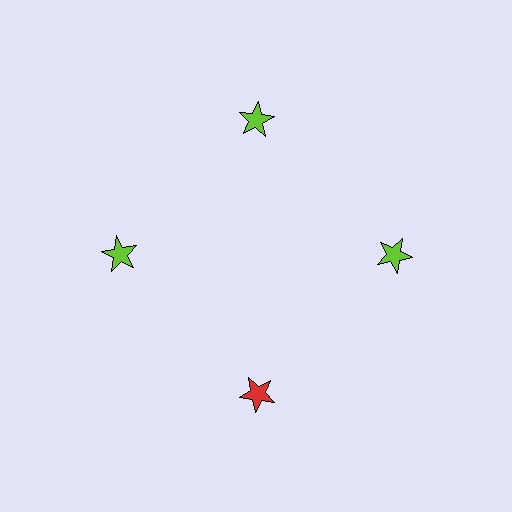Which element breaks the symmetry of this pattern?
The red star at roughly the 6 o'clock position breaks the symmetry. All other shapes are lime stars.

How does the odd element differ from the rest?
It has a different color: red instead of lime.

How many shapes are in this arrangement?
There are 4 shapes arranged in a ring pattern.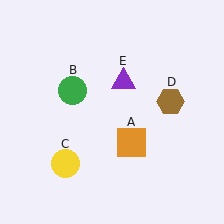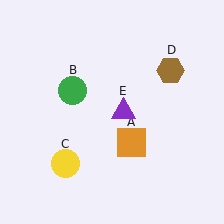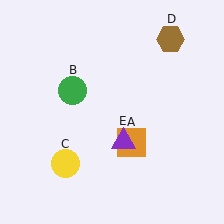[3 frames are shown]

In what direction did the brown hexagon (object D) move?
The brown hexagon (object D) moved up.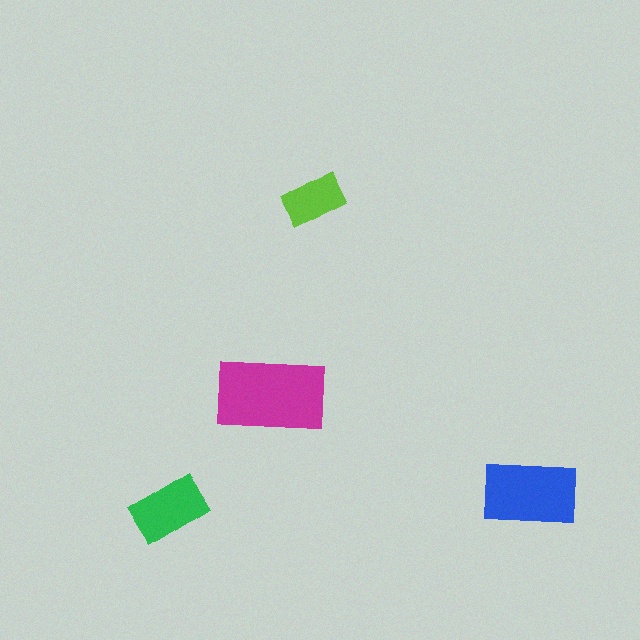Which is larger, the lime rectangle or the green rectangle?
The green one.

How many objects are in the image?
There are 4 objects in the image.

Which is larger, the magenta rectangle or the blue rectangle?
The magenta one.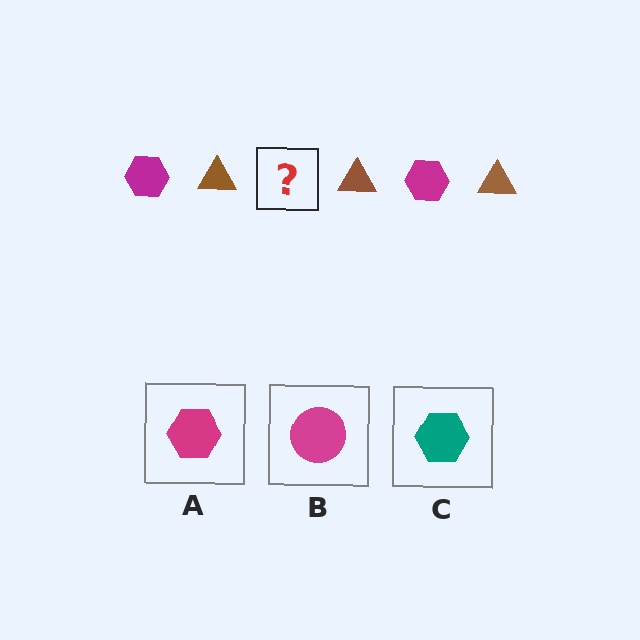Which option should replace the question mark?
Option A.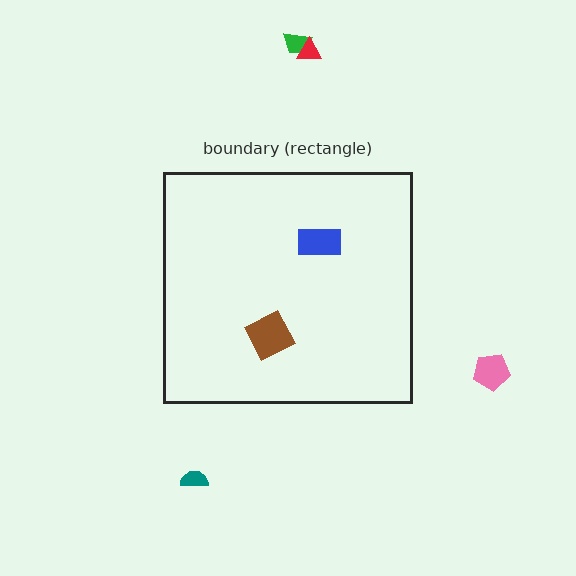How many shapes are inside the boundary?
2 inside, 4 outside.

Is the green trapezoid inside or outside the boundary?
Outside.